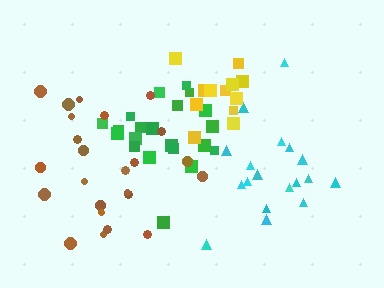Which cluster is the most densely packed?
Yellow.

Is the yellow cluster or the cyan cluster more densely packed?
Yellow.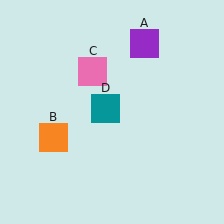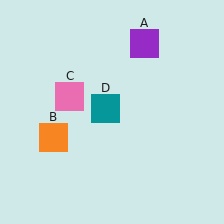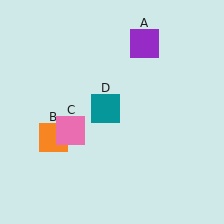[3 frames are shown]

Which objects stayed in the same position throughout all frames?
Purple square (object A) and orange square (object B) and teal square (object D) remained stationary.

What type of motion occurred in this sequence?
The pink square (object C) rotated counterclockwise around the center of the scene.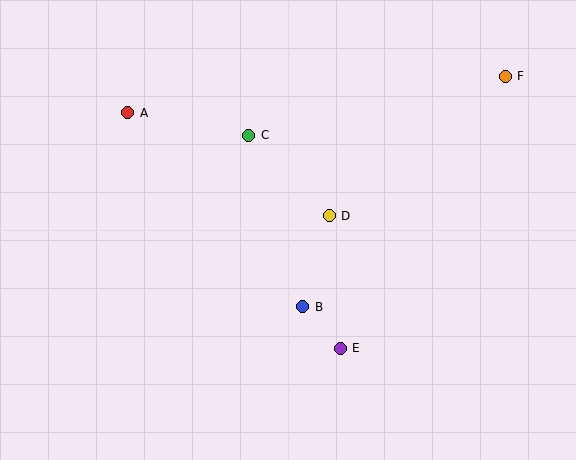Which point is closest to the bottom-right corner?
Point E is closest to the bottom-right corner.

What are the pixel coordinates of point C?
Point C is at (249, 135).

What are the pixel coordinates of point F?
Point F is at (505, 76).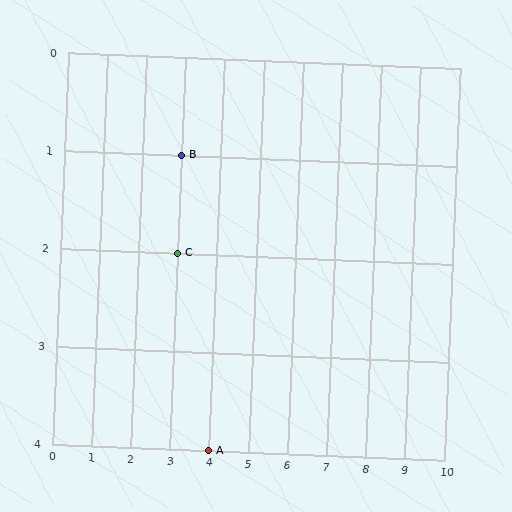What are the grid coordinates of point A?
Point A is at grid coordinates (4, 4).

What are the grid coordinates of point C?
Point C is at grid coordinates (3, 2).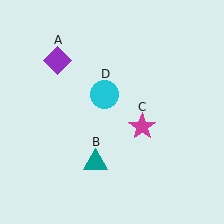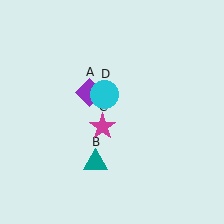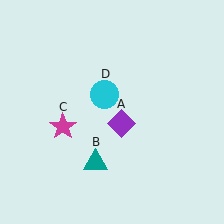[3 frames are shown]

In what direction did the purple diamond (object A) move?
The purple diamond (object A) moved down and to the right.